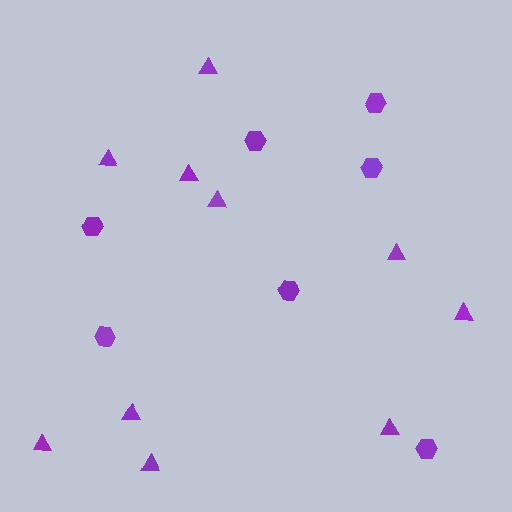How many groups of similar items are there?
There are 2 groups: one group of triangles (10) and one group of hexagons (7).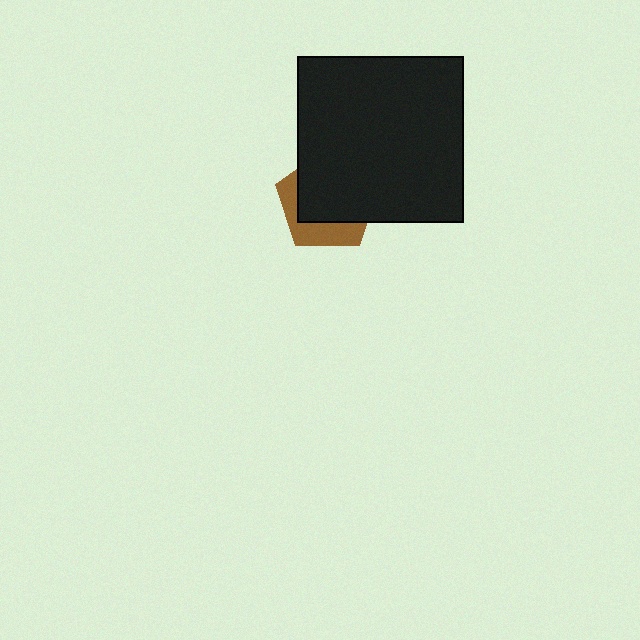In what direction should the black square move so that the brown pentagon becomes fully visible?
The black square should move toward the upper-right. That is the shortest direction to clear the overlap and leave the brown pentagon fully visible.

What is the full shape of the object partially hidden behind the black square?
The partially hidden object is a brown pentagon.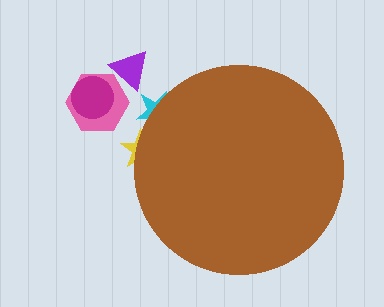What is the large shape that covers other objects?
A brown circle.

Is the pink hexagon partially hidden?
No, the pink hexagon is fully visible.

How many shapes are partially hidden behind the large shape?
2 shapes are partially hidden.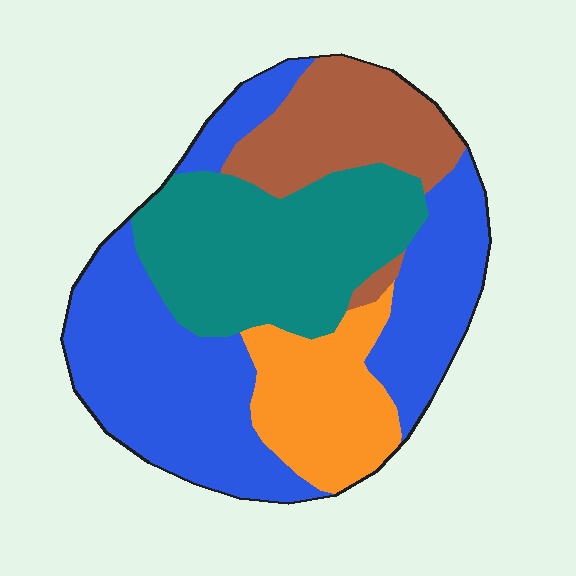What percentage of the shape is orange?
Orange covers 15% of the shape.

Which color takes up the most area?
Blue, at roughly 40%.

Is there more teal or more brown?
Teal.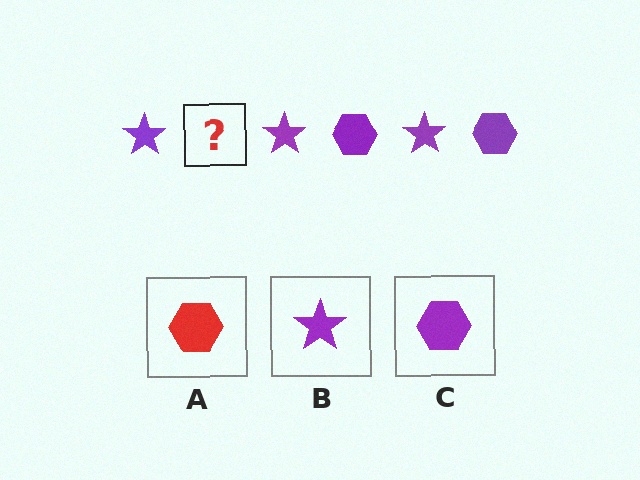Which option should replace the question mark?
Option C.